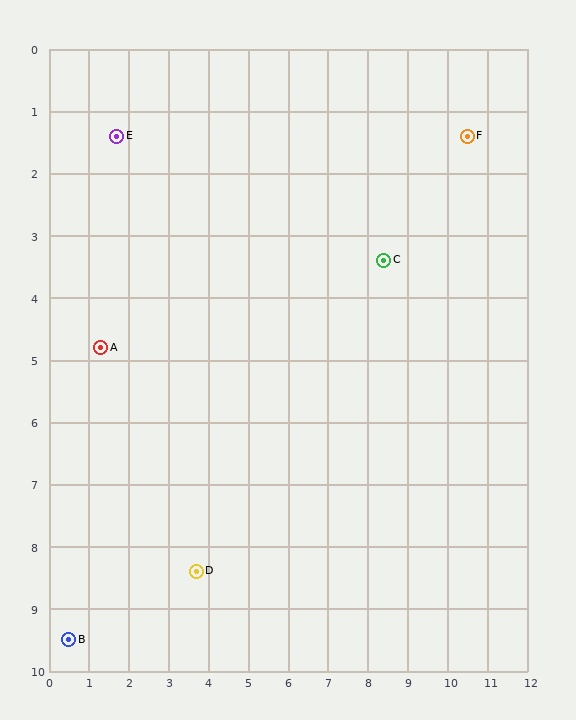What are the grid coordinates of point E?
Point E is at approximately (1.7, 1.4).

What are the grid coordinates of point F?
Point F is at approximately (10.5, 1.4).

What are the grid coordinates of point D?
Point D is at approximately (3.7, 8.4).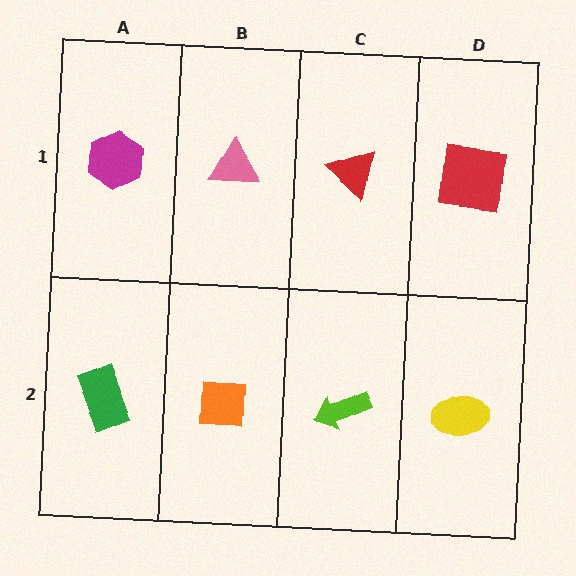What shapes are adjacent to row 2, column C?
A red triangle (row 1, column C), an orange square (row 2, column B), a yellow ellipse (row 2, column D).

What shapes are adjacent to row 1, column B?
An orange square (row 2, column B), a magenta hexagon (row 1, column A), a red triangle (row 1, column C).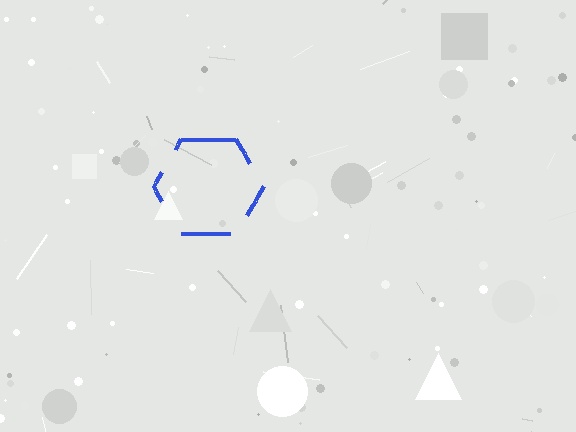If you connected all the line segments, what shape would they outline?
They would outline a hexagon.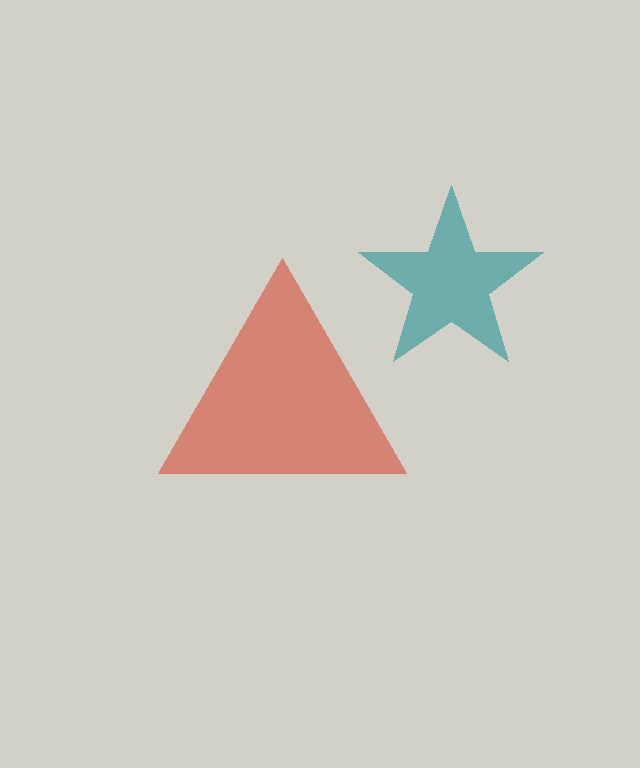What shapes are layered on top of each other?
The layered shapes are: a teal star, a red triangle.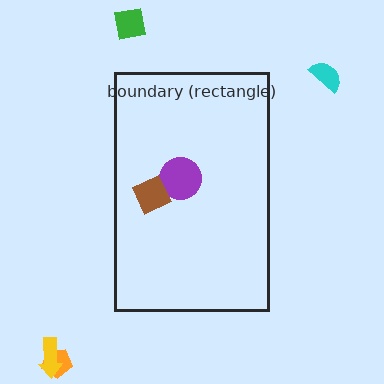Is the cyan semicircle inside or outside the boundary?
Outside.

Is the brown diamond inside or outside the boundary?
Inside.